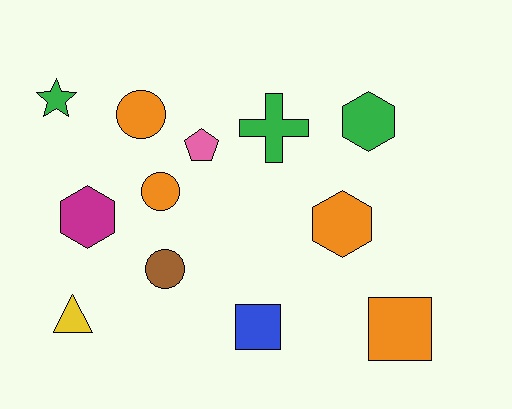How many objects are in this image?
There are 12 objects.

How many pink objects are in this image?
There is 1 pink object.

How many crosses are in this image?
There is 1 cross.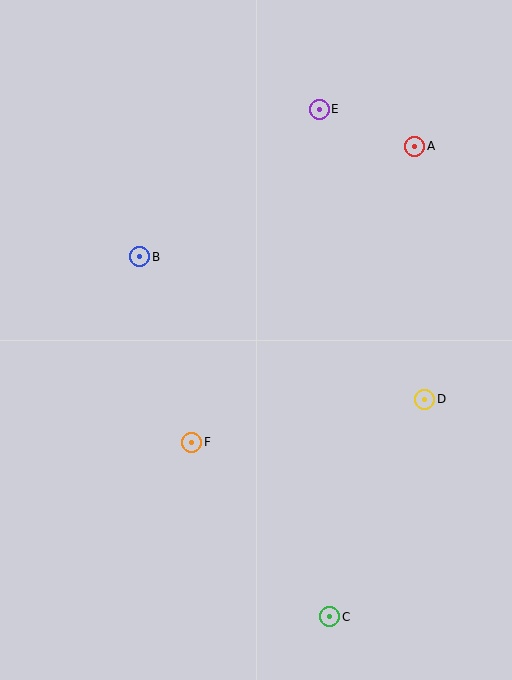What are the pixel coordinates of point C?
Point C is at (330, 617).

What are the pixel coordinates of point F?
Point F is at (191, 442).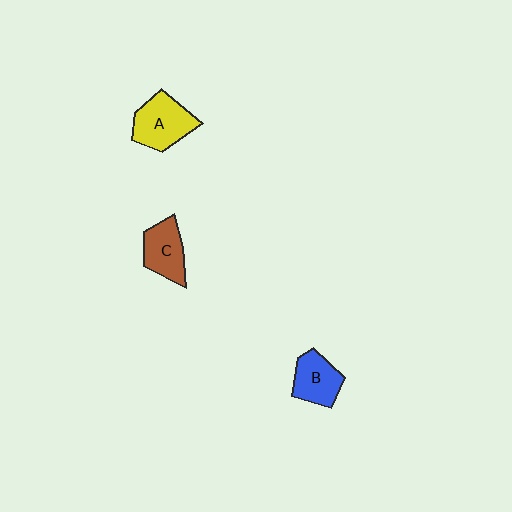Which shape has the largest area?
Shape A (yellow).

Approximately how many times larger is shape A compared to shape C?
Approximately 1.2 times.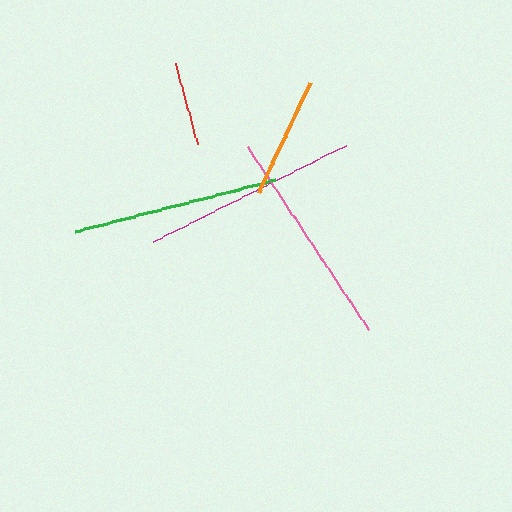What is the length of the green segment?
The green segment is approximately 207 pixels long.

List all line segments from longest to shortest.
From longest to shortest: pink, magenta, green, orange, red.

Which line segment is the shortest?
The red line is the shortest at approximately 84 pixels.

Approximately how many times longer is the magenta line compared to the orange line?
The magenta line is approximately 1.8 times the length of the orange line.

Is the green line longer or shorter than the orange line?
The green line is longer than the orange line.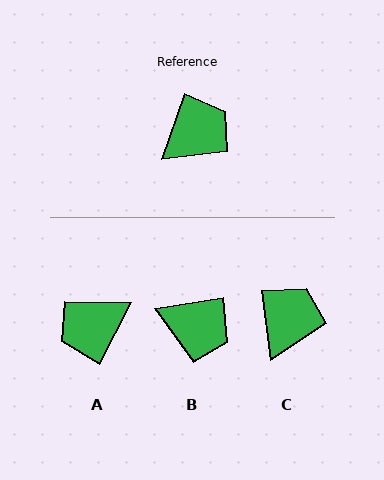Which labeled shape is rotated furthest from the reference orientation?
A, about 173 degrees away.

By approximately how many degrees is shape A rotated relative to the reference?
Approximately 173 degrees counter-clockwise.